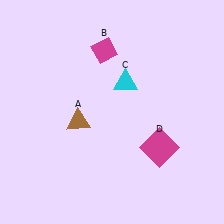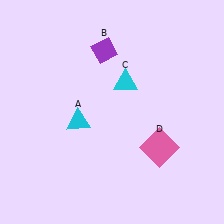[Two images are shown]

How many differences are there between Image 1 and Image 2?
There are 3 differences between the two images.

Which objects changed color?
A changed from brown to cyan. B changed from magenta to purple. D changed from magenta to pink.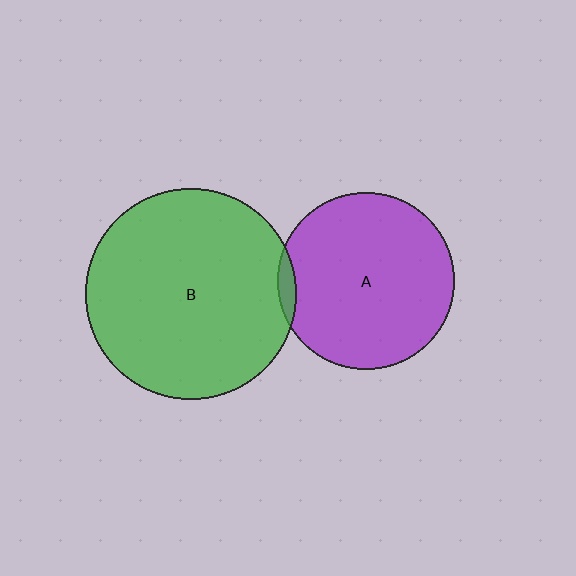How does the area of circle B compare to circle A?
Approximately 1.4 times.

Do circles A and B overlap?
Yes.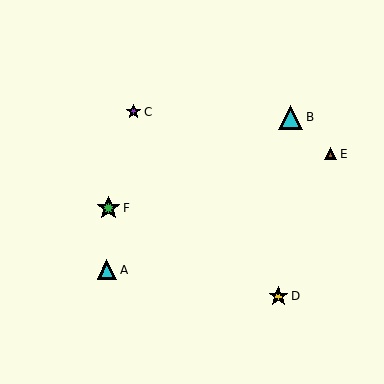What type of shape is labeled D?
Shape D is a yellow star.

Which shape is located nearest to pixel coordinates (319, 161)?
The brown triangle (labeled E) at (331, 154) is nearest to that location.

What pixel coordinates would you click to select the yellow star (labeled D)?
Click at (278, 296) to select the yellow star D.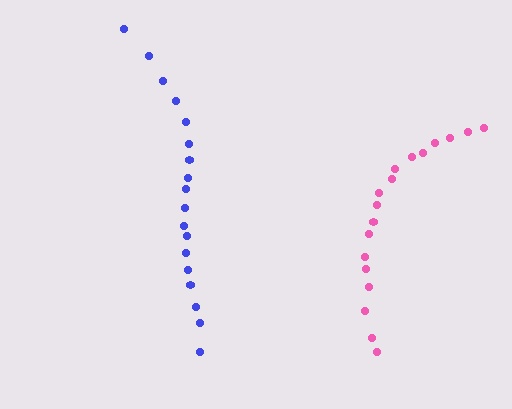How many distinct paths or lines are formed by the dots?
There are 2 distinct paths.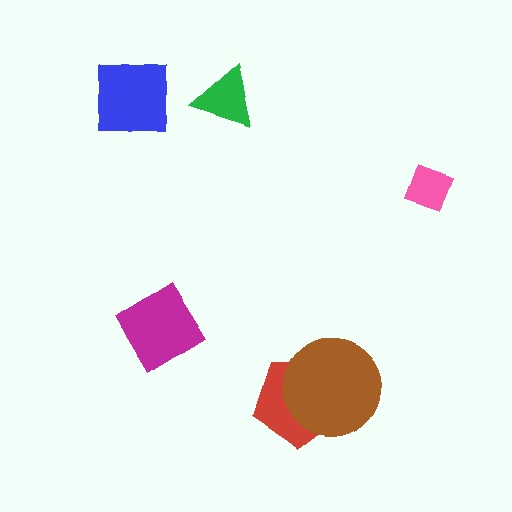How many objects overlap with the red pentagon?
1 object overlaps with the red pentagon.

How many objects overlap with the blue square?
0 objects overlap with the blue square.